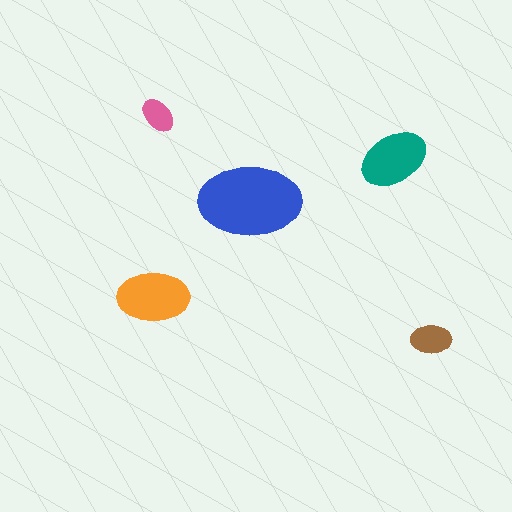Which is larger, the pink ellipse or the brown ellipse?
The brown one.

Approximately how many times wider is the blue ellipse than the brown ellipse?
About 2.5 times wider.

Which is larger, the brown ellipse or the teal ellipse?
The teal one.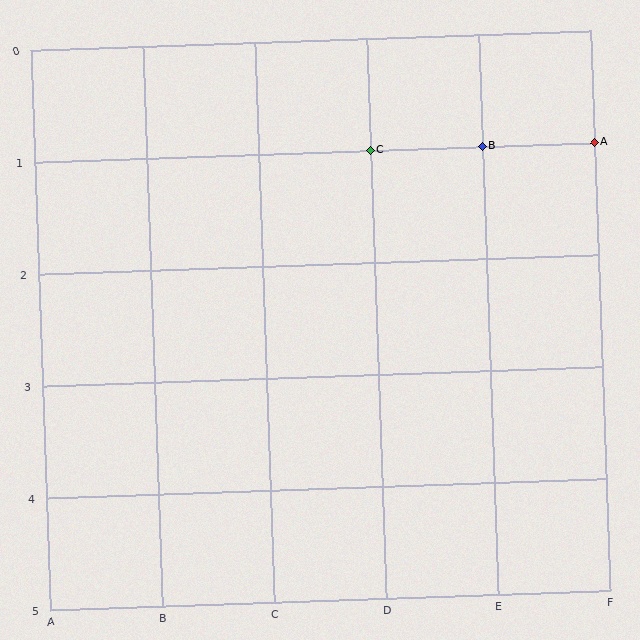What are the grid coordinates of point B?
Point B is at grid coordinates (E, 1).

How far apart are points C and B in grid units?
Points C and B are 1 column apart.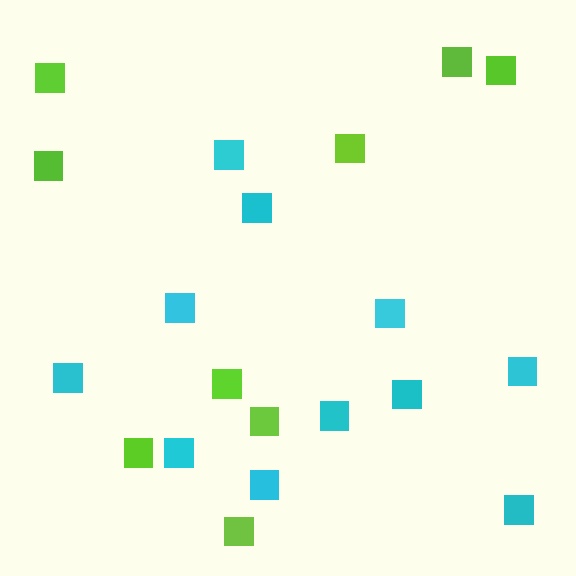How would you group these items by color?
There are 2 groups: one group of cyan squares (11) and one group of lime squares (9).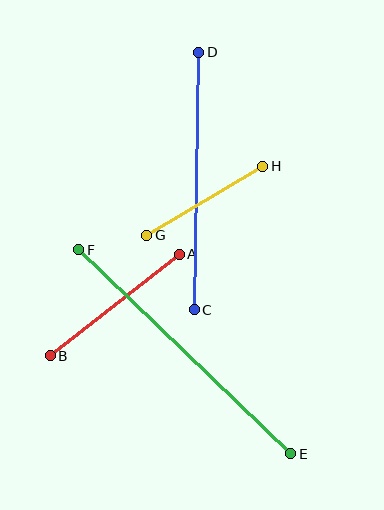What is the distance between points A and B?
The distance is approximately 164 pixels.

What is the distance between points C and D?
The distance is approximately 258 pixels.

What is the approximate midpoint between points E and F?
The midpoint is at approximately (185, 352) pixels.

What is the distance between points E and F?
The distance is approximately 294 pixels.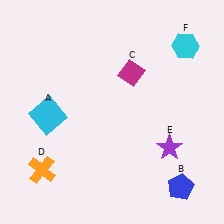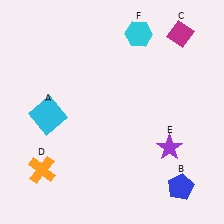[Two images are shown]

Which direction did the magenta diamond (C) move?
The magenta diamond (C) moved right.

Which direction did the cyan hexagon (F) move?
The cyan hexagon (F) moved left.